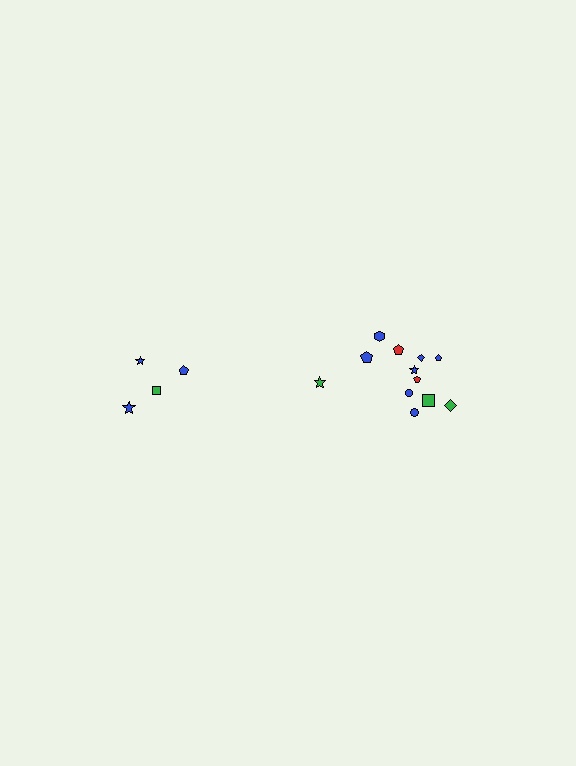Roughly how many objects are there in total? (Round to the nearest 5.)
Roughly 15 objects in total.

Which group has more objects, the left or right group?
The right group.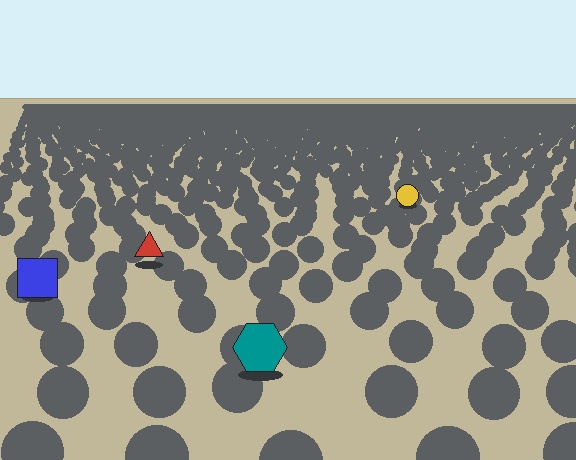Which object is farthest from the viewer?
The yellow circle is farthest from the viewer. It appears smaller and the ground texture around it is denser.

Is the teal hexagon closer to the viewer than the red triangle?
Yes. The teal hexagon is closer — you can tell from the texture gradient: the ground texture is coarser near it.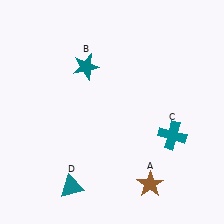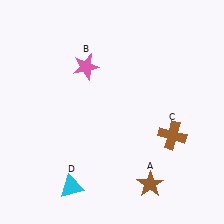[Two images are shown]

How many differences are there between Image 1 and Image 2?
There are 3 differences between the two images.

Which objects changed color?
B changed from teal to pink. C changed from teal to brown. D changed from teal to cyan.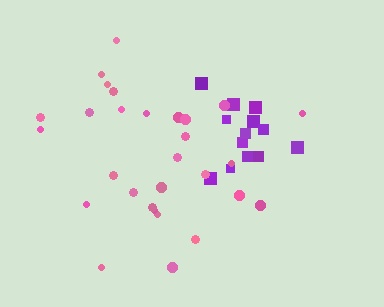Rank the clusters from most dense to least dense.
purple, pink.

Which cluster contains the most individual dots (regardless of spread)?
Pink (29).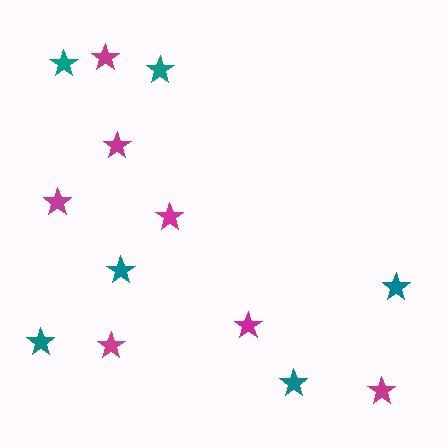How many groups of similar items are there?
There are 2 groups: one group of teal stars (6) and one group of magenta stars (7).